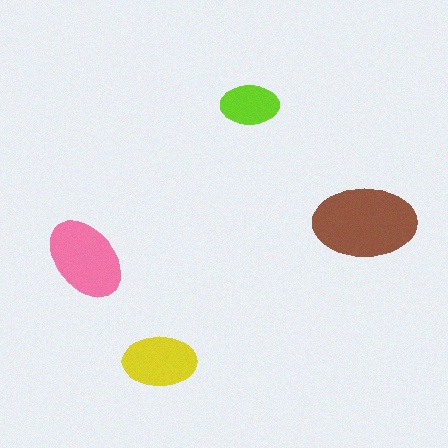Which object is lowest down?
The yellow ellipse is bottommost.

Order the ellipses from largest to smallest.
the brown one, the pink one, the yellow one, the lime one.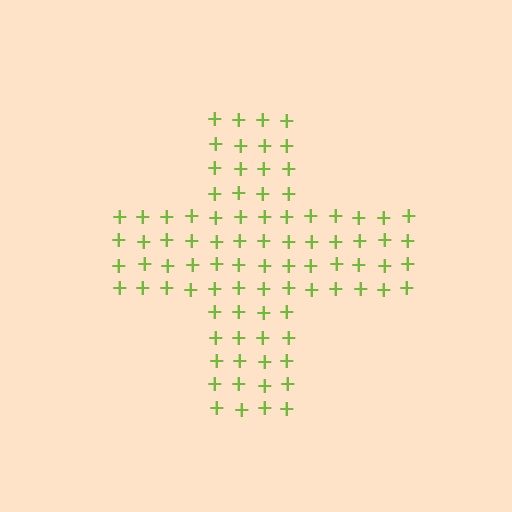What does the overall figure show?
The overall figure shows a cross.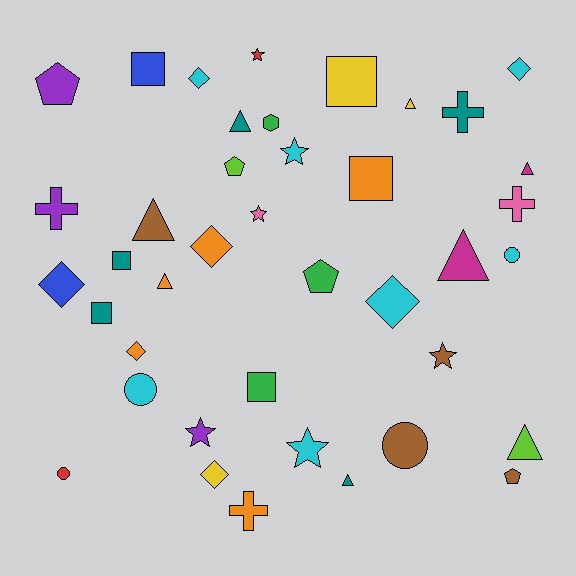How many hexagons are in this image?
There is 1 hexagon.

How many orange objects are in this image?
There are 5 orange objects.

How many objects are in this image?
There are 40 objects.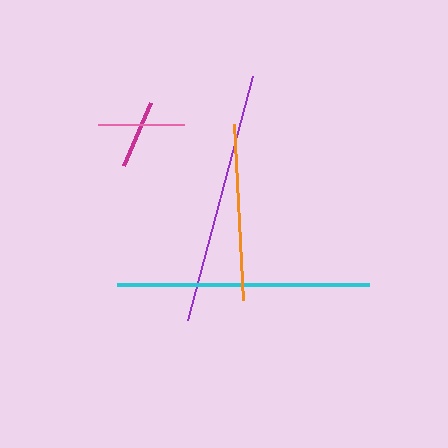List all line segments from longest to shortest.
From longest to shortest: purple, cyan, orange, pink, magenta.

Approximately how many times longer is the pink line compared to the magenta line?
The pink line is approximately 1.3 times the length of the magenta line.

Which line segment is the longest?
The purple line is the longest at approximately 252 pixels.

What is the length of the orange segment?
The orange segment is approximately 177 pixels long.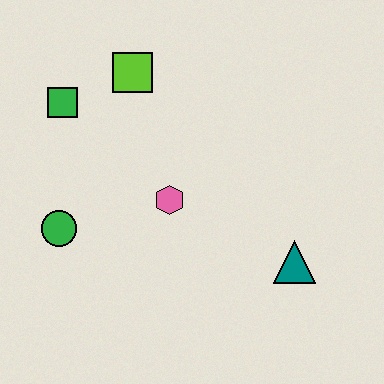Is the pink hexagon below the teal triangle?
No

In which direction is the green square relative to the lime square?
The green square is to the left of the lime square.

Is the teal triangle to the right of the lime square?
Yes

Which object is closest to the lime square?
The green square is closest to the lime square.